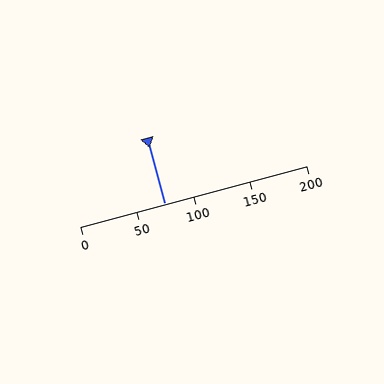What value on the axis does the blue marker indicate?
The marker indicates approximately 75.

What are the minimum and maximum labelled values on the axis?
The axis runs from 0 to 200.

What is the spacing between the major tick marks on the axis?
The major ticks are spaced 50 apart.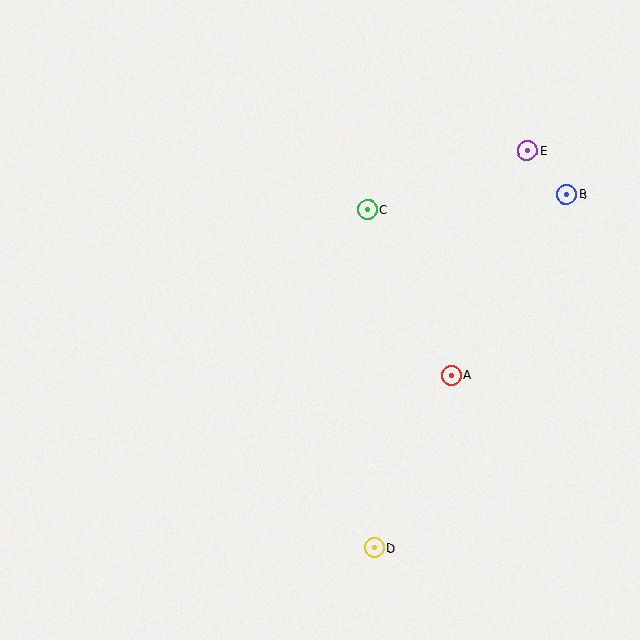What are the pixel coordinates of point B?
Point B is at (567, 194).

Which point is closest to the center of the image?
Point C at (368, 210) is closest to the center.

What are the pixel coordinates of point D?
Point D is at (374, 548).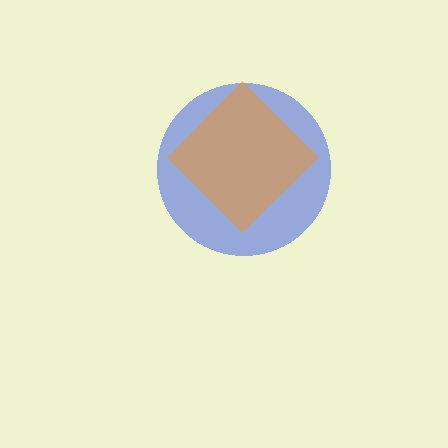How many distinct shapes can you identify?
There are 2 distinct shapes: a blue circle, an orange diamond.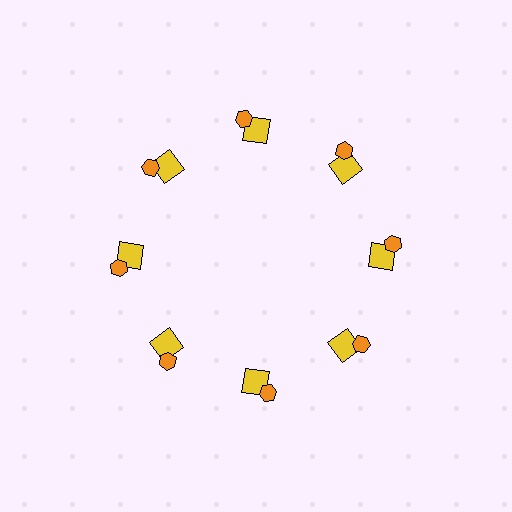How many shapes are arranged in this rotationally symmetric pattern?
There are 16 shapes, arranged in 8 groups of 2.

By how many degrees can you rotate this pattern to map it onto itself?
The pattern maps onto itself every 45 degrees of rotation.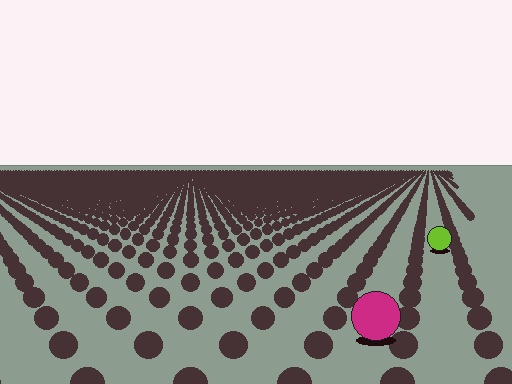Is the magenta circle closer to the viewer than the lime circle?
Yes. The magenta circle is closer — you can tell from the texture gradient: the ground texture is coarser near it.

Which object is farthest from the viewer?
The lime circle is farthest from the viewer. It appears smaller and the ground texture around it is denser.